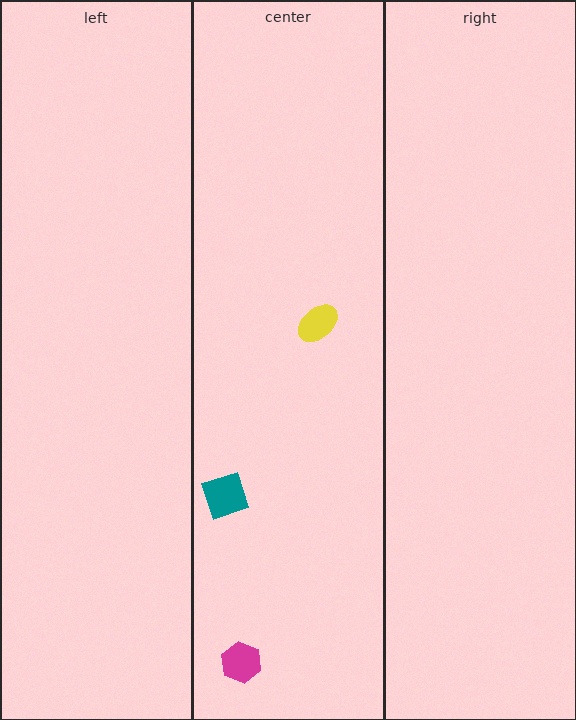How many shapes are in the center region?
3.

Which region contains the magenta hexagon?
The center region.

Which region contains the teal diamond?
The center region.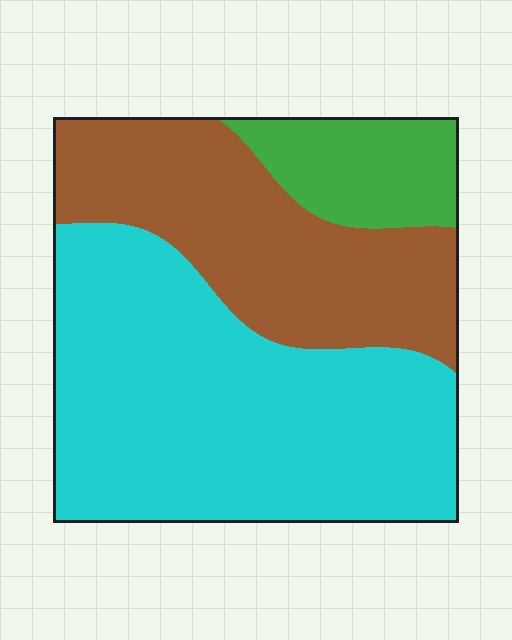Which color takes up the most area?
Cyan, at roughly 55%.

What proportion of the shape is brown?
Brown covers roughly 35% of the shape.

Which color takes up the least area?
Green, at roughly 15%.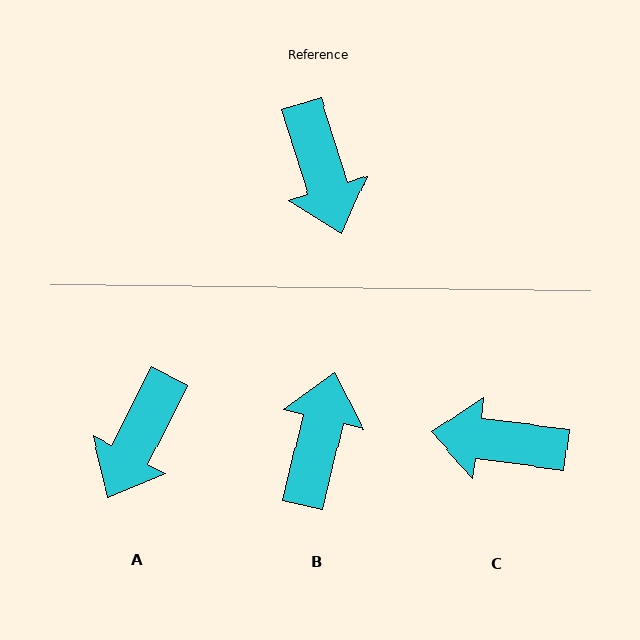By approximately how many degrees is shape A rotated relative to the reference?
Approximately 44 degrees clockwise.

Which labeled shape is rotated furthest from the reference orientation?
B, about 149 degrees away.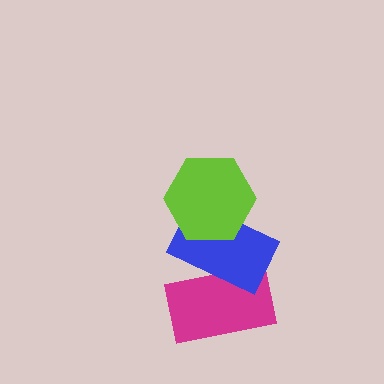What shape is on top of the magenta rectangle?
The blue rectangle is on top of the magenta rectangle.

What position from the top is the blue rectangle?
The blue rectangle is 2nd from the top.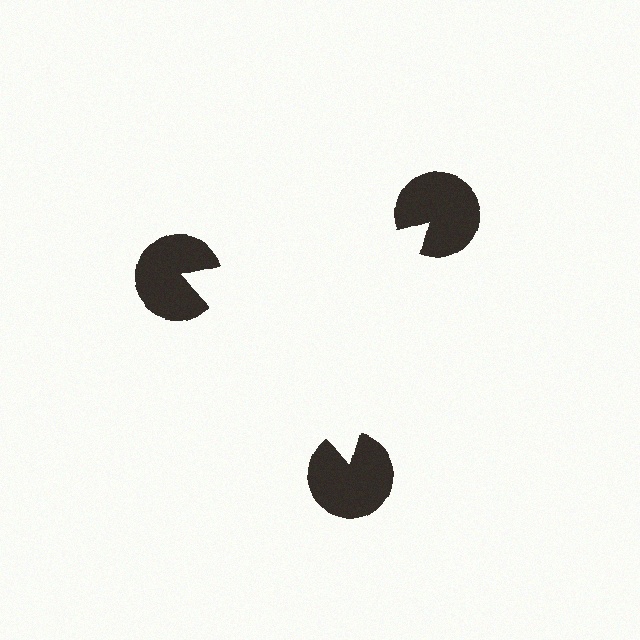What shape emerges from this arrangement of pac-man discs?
An illusory triangle — its edges are inferred from the aligned wedge cuts in the pac-man discs, not physically drawn.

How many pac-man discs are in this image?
There are 3 — one at each vertex of the illusory triangle.